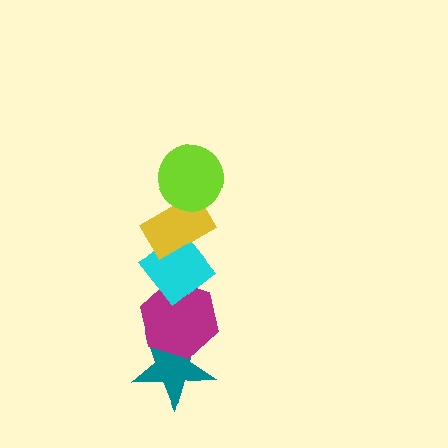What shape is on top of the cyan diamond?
The yellow rectangle is on top of the cyan diamond.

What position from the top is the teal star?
The teal star is 5th from the top.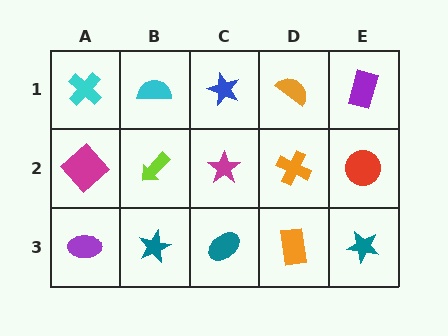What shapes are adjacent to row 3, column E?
A red circle (row 2, column E), an orange rectangle (row 3, column D).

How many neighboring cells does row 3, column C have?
3.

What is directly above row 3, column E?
A red circle.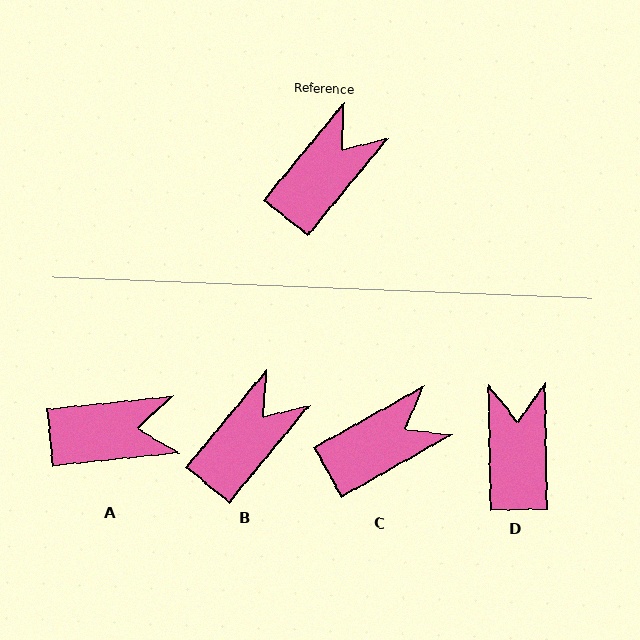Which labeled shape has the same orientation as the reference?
B.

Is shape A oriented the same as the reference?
No, it is off by about 45 degrees.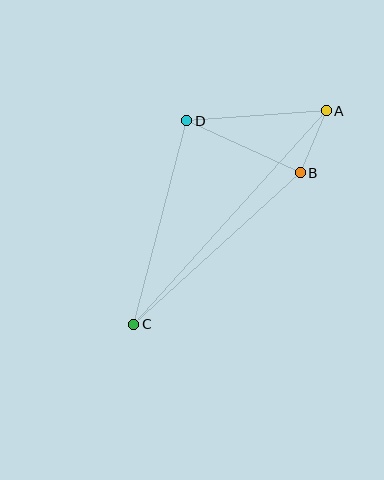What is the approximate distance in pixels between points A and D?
The distance between A and D is approximately 140 pixels.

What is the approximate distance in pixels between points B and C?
The distance between B and C is approximately 225 pixels.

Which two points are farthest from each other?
Points A and C are farthest from each other.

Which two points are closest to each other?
Points A and B are closest to each other.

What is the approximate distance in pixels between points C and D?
The distance between C and D is approximately 210 pixels.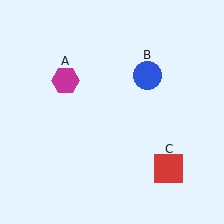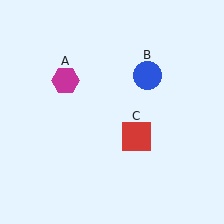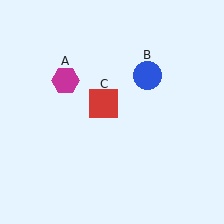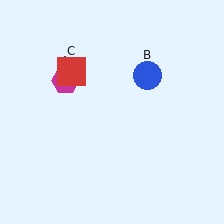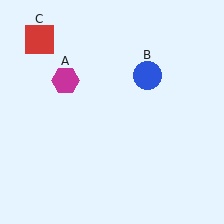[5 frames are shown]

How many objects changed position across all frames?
1 object changed position: red square (object C).